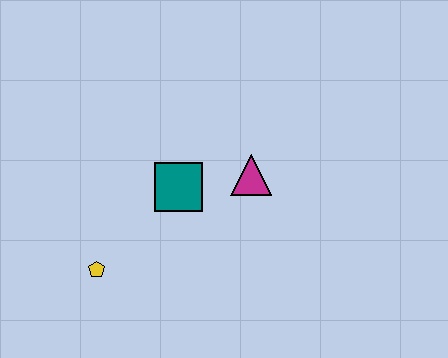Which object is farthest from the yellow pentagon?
The magenta triangle is farthest from the yellow pentagon.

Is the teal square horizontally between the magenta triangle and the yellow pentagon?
Yes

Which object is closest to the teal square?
The magenta triangle is closest to the teal square.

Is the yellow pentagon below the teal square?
Yes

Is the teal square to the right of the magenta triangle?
No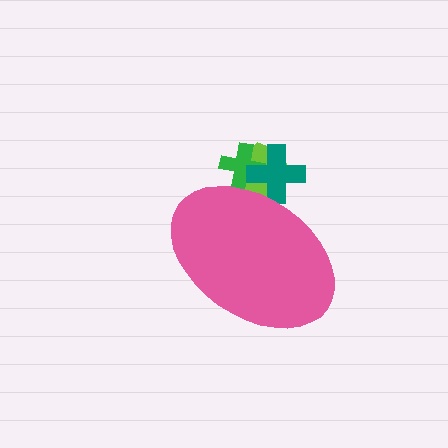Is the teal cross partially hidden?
Yes, the teal cross is partially hidden behind the pink ellipse.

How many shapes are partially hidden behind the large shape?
3 shapes are partially hidden.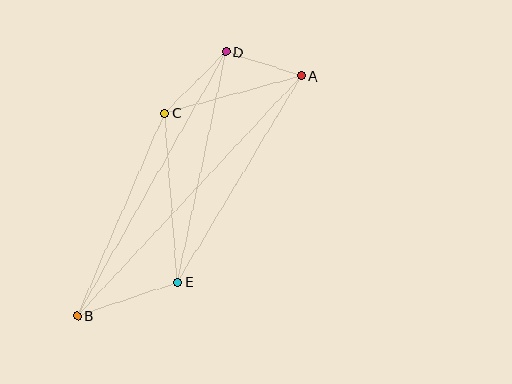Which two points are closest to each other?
Points A and D are closest to each other.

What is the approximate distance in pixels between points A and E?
The distance between A and E is approximately 241 pixels.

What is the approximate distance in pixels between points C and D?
The distance between C and D is approximately 86 pixels.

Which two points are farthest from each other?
Points A and B are farthest from each other.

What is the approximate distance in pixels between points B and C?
The distance between B and C is approximately 221 pixels.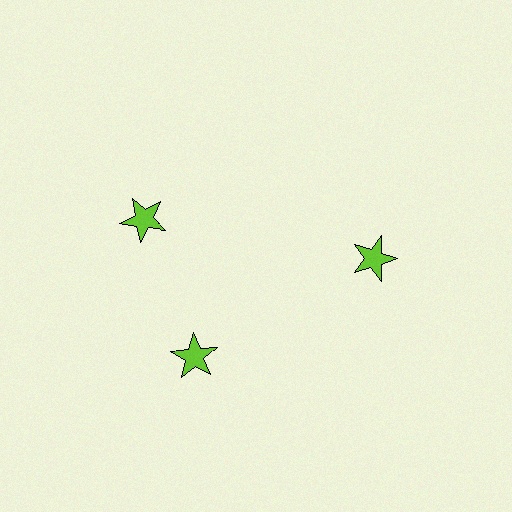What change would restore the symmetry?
The symmetry would be restored by rotating it back into even spacing with its neighbors so that all 3 stars sit at equal angles and equal distance from the center.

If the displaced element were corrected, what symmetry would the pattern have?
It would have 3-fold rotational symmetry — the pattern would map onto itself every 120 degrees.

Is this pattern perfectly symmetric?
No. The 3 lime stars are arranged in a ring, but one element near the 11 o'clock position is rotated out of alignment along the ring, breaking the 3-fold rotational symmetry.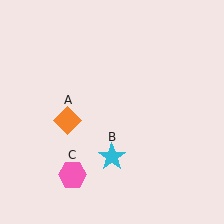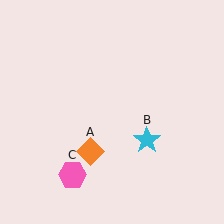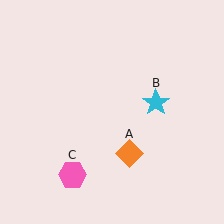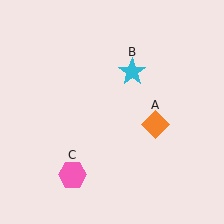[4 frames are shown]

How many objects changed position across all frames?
2 objects changed position: orange diamond (object A), cyan star (object B).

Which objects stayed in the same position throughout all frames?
Pink hexagon (object C) remained stationary.